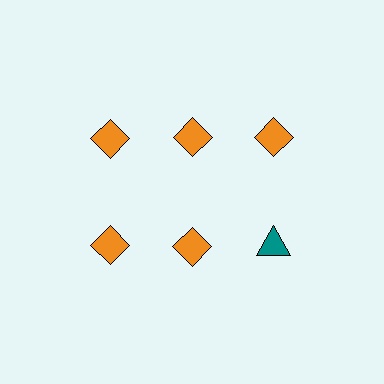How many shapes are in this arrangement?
There are 6 shapes arranged in a grid pattern.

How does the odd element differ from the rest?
It differs in both color (teal instead of orange) and shape (triangle instead of diamond).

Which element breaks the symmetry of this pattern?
The teal triangle in the second row, center column breaks the symmetry. All other shapes are orange diamonds.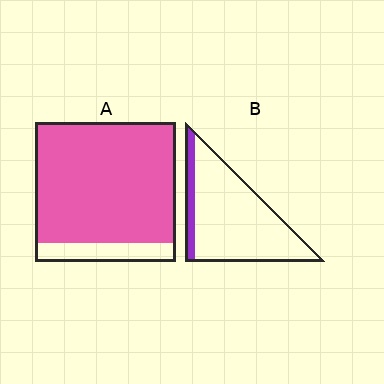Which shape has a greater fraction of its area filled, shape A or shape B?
Shape A.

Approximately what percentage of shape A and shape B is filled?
A is approximately 85% and B is approximately 15%.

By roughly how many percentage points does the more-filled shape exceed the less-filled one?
By roughly 75 percentage points (A over B).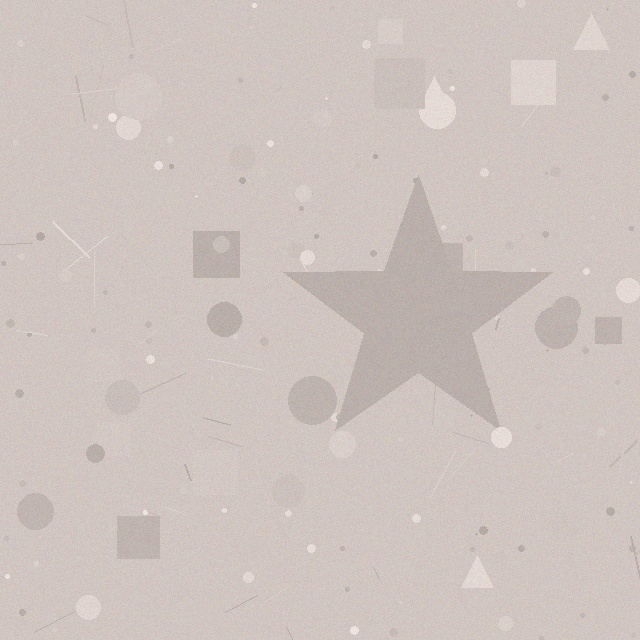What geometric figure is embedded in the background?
A star is embedded in the background.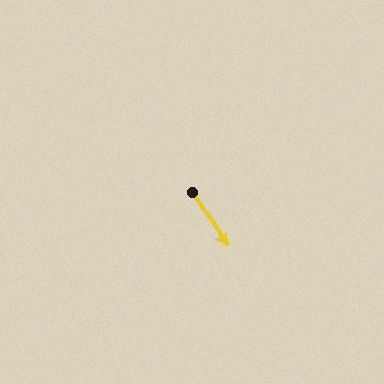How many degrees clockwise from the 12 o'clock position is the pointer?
Approximately 148 degrees.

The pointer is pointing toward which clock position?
Roughly 5 o'clock.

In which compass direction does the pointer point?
Southeast.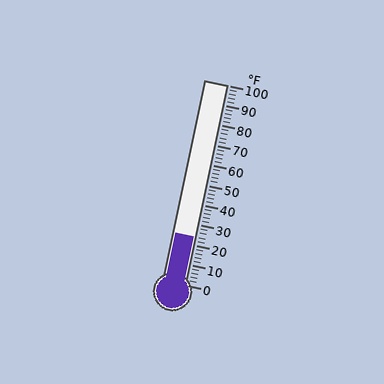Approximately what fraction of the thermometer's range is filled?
The thermometer is filled to approximately 25% of its range.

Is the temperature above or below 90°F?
The temperature is below 90°F.